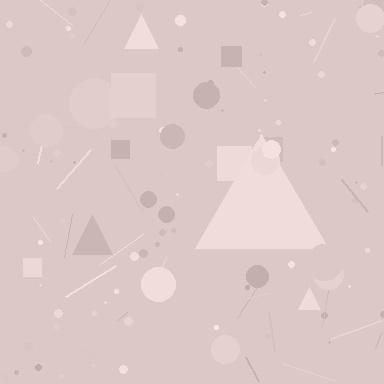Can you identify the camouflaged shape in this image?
The camouflaged shape is a triangle.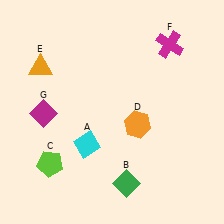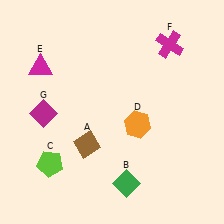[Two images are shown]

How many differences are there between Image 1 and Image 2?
There are 2 differences between the two images.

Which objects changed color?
A changed from cyan to brown. E changed from orange to magenta.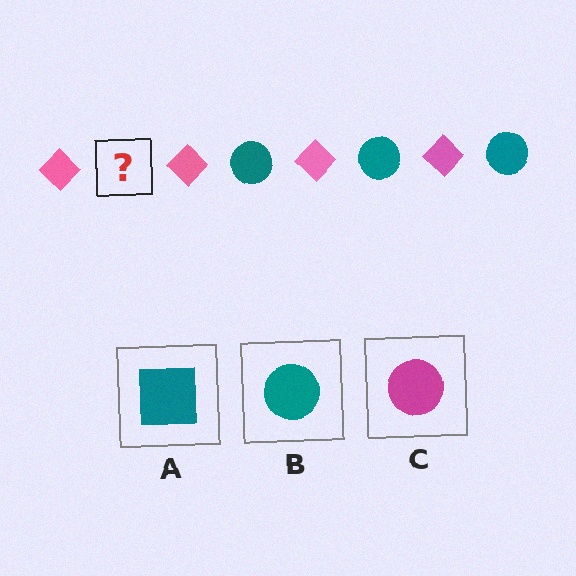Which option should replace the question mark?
Option B.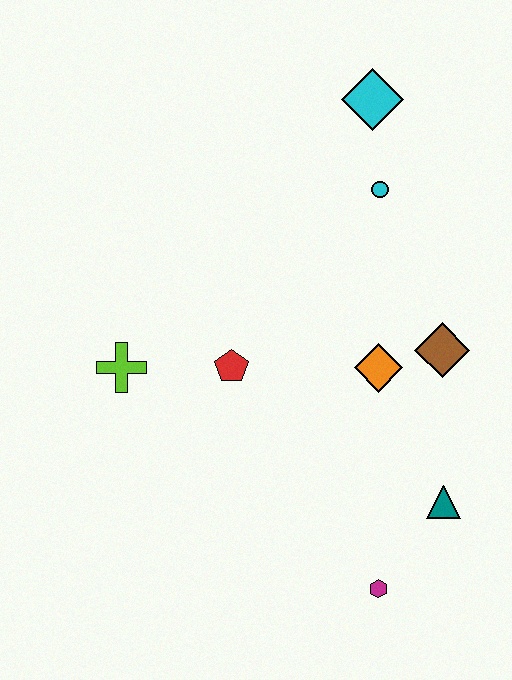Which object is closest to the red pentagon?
The lime cross is closest to the red pentagon.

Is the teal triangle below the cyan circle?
Yes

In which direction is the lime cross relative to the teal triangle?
The lime cross is to the left of the teal triangle.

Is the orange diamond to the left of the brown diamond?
Yes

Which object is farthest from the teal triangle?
The cyan diamond is farthest from the teal triangle.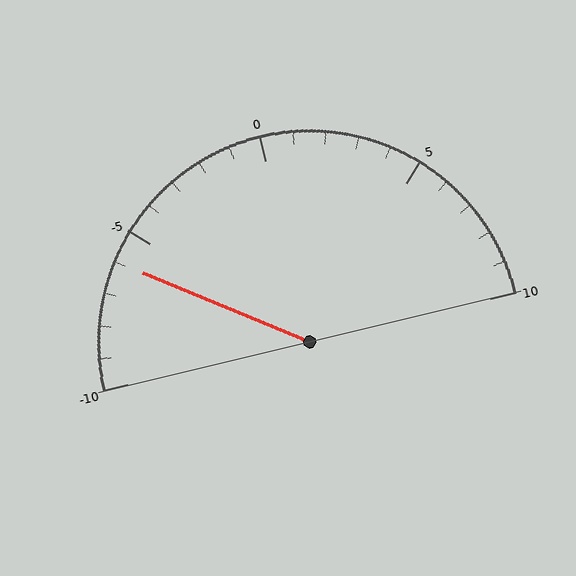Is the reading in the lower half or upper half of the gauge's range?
The reading is in the lower half of the range (-10 to 10).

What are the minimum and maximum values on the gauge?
The gauge ranges from -10 to 10.